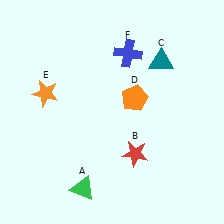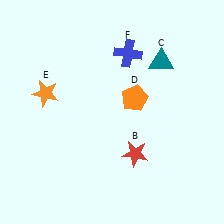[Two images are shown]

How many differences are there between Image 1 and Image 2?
There is 1 difference between the two images.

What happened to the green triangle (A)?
The green triangle (A) was removed in Image 2. It was in the bottom-left area of Image 1.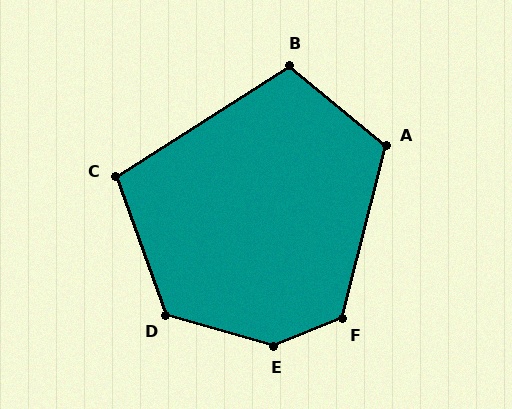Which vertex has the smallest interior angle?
C, at approximately 103 degrees.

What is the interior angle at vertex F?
Approximately 126 degrees (obtuse).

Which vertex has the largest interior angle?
E, at approximately 142 degrees.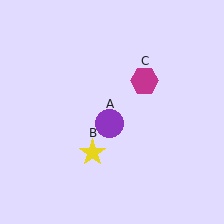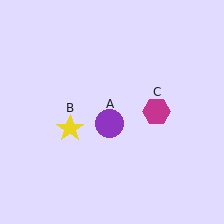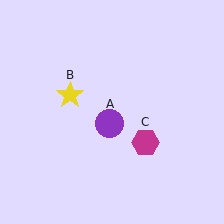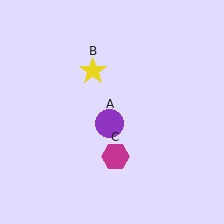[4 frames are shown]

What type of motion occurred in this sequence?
The yellow star (object B), magenta hexagon (object C) rotated clockwise around the center of the scene.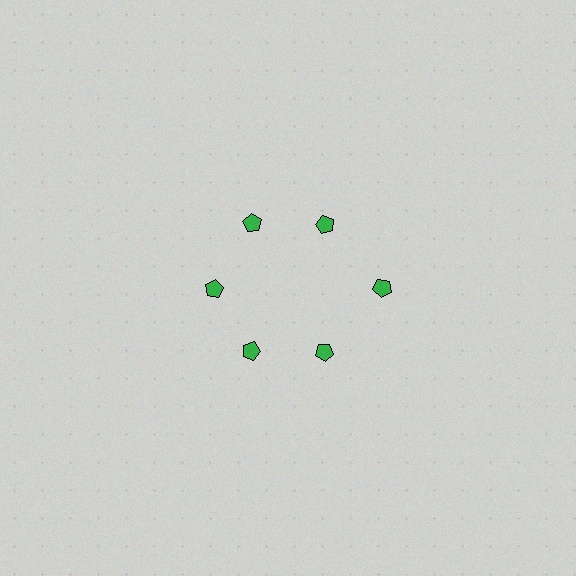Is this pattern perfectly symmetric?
No. The 6 green pentagons are arranged in a ring, but one element near the 3 o'clock position is pushed outward from the center, breaking the 6-fold rotational symmetry.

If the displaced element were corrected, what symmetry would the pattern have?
It would have 6-fold rotational symmetry — the pattern would map onto itself every 60 degrees.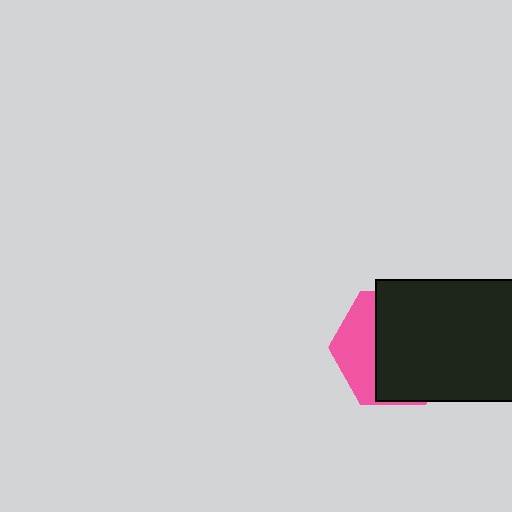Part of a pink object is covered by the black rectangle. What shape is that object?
It is a hexagon.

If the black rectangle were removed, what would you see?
You would see the complete pink hexagon.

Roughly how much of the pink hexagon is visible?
A small part of it is visible (roughly 34%).